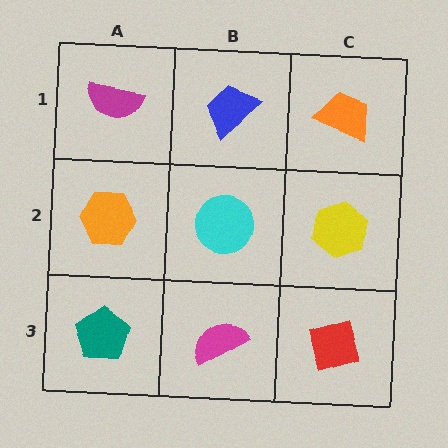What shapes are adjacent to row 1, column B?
A cyan circle (row 2, column B), a magenta semicircle (row 1, column A), an orange trapezoid (row 1, column C).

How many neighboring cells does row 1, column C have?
2.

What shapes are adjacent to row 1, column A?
An orange hexagon (row 2, column A), a blue trapezoid (row 1, column B).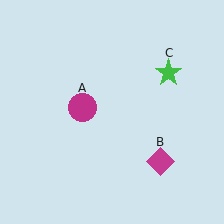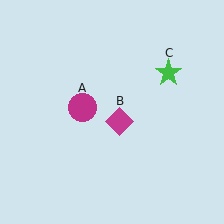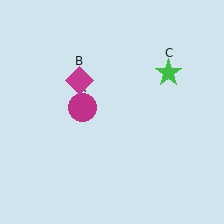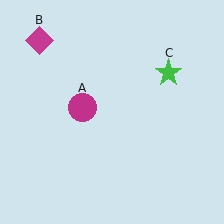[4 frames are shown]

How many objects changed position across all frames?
1 object changed position: magenta diamond (object B).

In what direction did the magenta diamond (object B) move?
The magenta diamond (object B) moved up and to the left.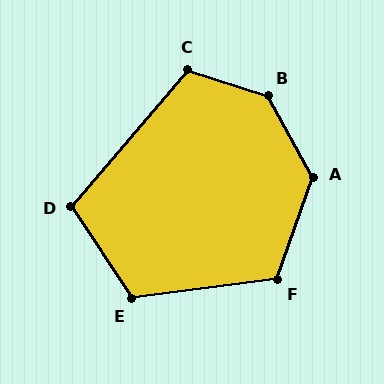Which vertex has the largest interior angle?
B, at approximately 137 degrees.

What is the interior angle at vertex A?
Approximately 131 degrees (obtuse).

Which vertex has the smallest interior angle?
D, at approximately 106 degrees.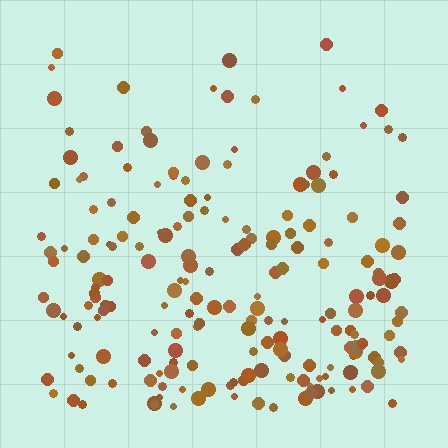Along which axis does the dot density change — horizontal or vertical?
Vertical.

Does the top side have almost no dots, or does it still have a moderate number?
Still a moderate number, just noticeably fewer than the bottom.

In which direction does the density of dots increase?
From top to bottom, with the bottom side densest.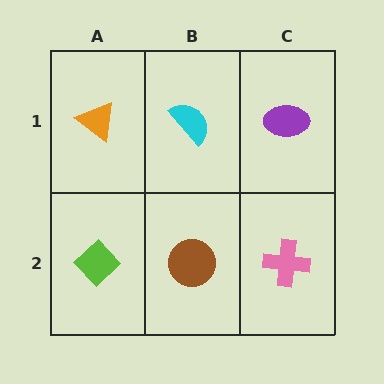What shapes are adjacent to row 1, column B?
A brown circle (row 2, column B), an orange triangle (row 1, column A), a purple ellipse (row 1, column C).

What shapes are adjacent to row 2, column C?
A purple ellipse (row 1, column C), a brown circle (row 2, column B).